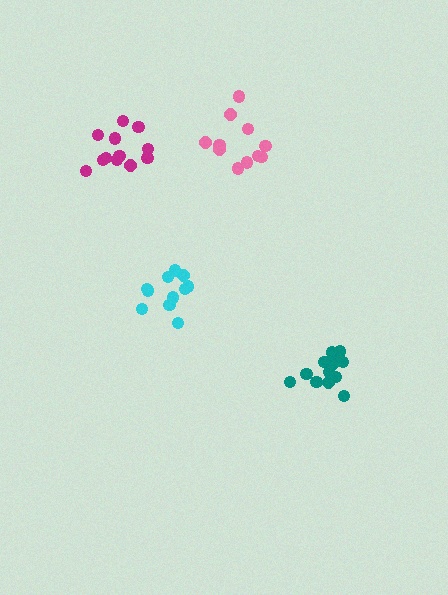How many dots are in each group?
Group 1: 13 dots, Group 2: 12 dots, Group 3: 11 dots, Group 4: 11 dots (47 total).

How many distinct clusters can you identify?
There are 4 distinct clusters.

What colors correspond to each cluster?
The clusters are colored: teal, magenta, pink, cyan.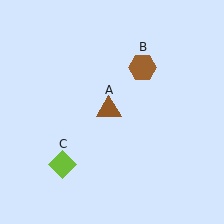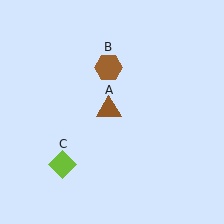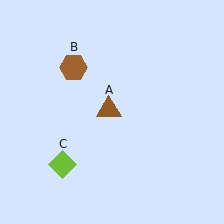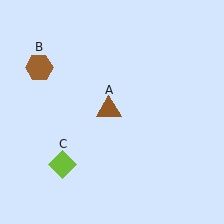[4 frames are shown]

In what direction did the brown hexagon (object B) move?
The brown hexagon (object B) moved left.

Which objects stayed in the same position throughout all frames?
Brown triangle (object A) and lime diamond (object C) remained stationary.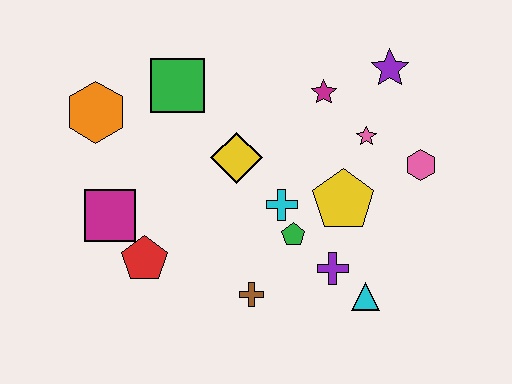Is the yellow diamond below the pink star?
Yes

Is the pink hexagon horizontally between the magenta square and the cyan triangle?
No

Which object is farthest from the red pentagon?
The purple star is farthest from the red pentagon.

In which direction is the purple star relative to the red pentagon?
The purple star is to the right of the red pentagon.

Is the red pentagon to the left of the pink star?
Yes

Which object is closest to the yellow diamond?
The cyan cross is closest to the yellow diamond.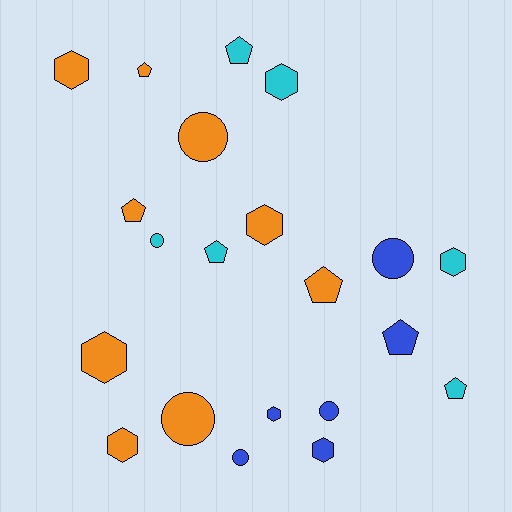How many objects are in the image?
There are 21 objects.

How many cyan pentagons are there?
There are 3 cyan pentagons.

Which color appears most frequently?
Orange, with 9 objects.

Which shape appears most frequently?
Hexagon, with 8 objects.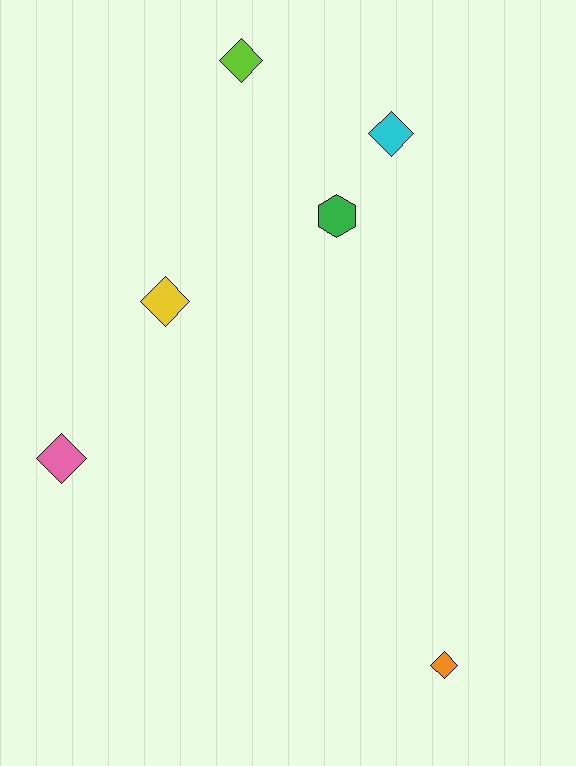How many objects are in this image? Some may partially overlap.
There are 6 objects.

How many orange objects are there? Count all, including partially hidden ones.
There is 1 orange object.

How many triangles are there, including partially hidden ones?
There are no triangles.